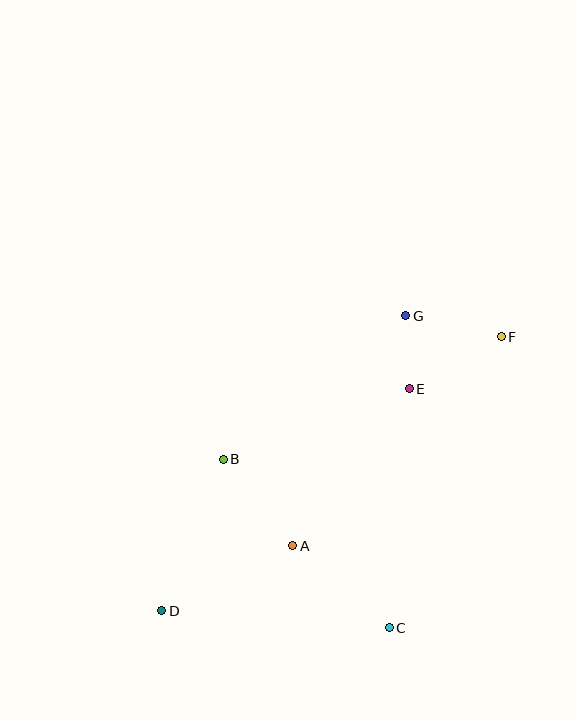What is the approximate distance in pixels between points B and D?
The distance between B and D is approximately 164 pixels.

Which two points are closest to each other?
Points E and G are closest to each other.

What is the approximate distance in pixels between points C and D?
The distance between C and D is approximately 228 pixels.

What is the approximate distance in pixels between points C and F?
The distance between C and F is approximately 312 pixels.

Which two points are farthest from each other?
Points D and F are farthest from each other.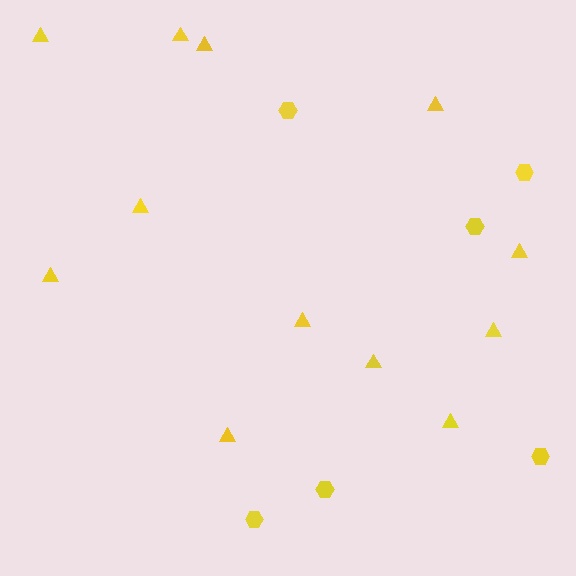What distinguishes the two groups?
There are 2 groups: one group of hexagons (6) and one group of triangles (12).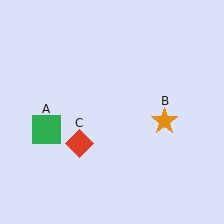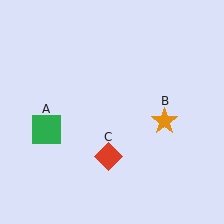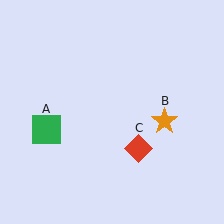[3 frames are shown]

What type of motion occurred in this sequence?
The red diamond (object C) rotated counterclockwise around the center of the scene.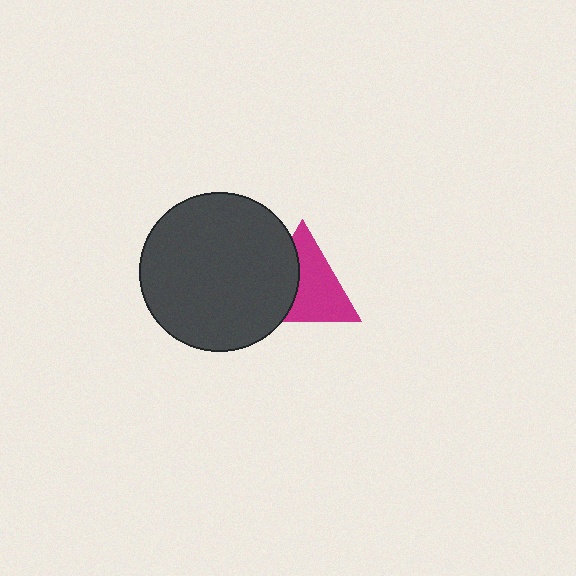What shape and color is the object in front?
The object in front is a dark gray circle.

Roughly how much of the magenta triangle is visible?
About half of it is visible (roughly 61%).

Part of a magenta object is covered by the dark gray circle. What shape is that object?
It is a triangle.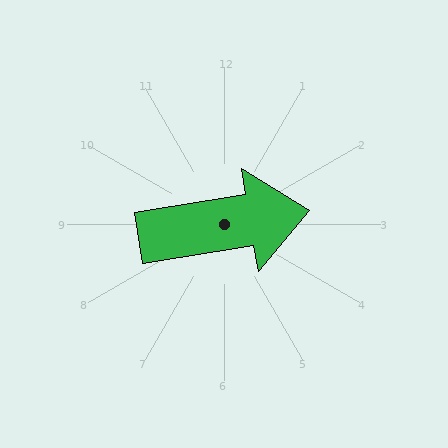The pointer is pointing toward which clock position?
Roughly 3 o'clock.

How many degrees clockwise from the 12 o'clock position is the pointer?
Approximately 81 degrees.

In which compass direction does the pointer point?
East.